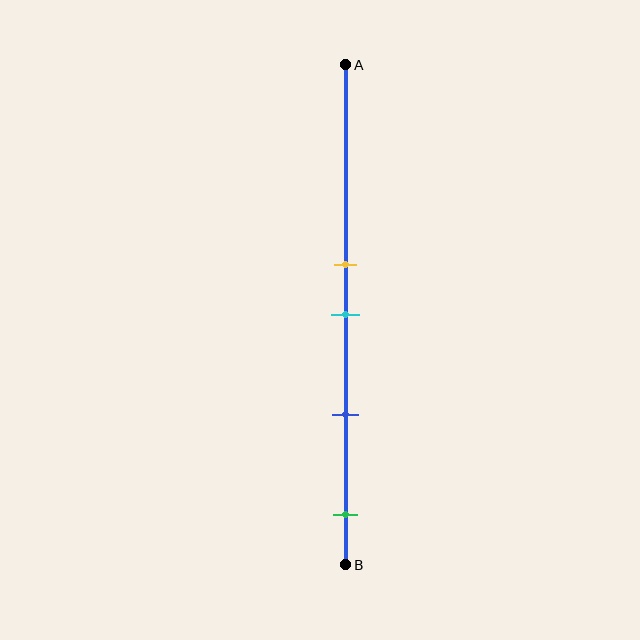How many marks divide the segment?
There are 4 marks dividing the segment.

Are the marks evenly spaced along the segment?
No, the marks are not evenly spaced.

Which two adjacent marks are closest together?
The yellow and cyan marks are the closest adjacent pair.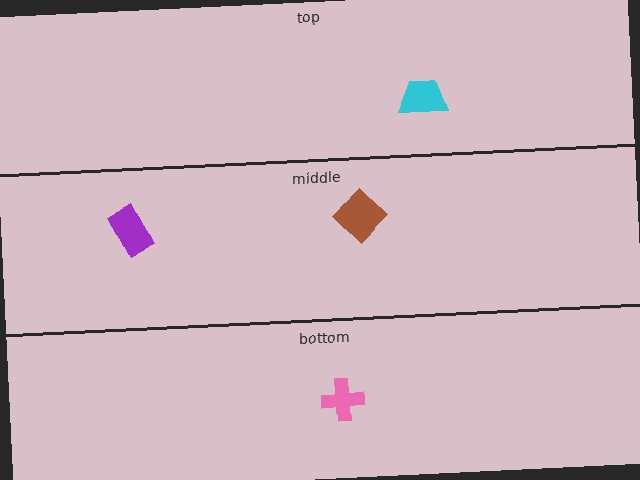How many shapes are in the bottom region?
1.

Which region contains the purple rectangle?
The middle region.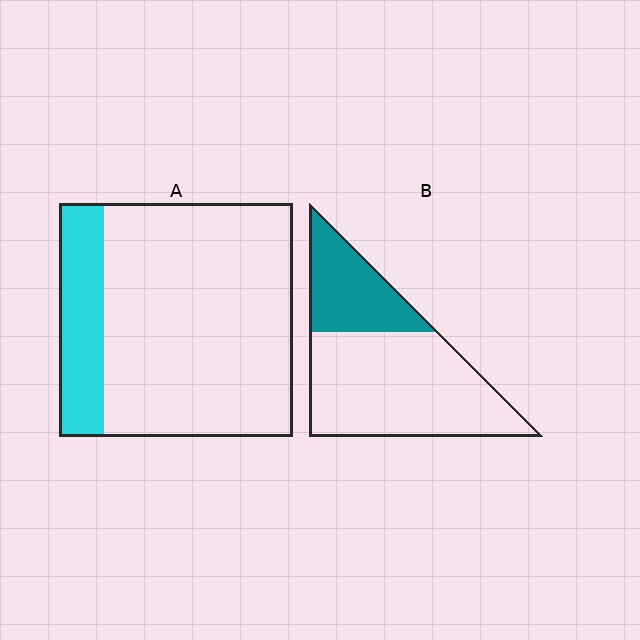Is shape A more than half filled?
No.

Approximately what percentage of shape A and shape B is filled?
A is approximately 20% and B is approximately 30%.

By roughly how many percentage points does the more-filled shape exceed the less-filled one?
By roughly 10 percentage points (B over A).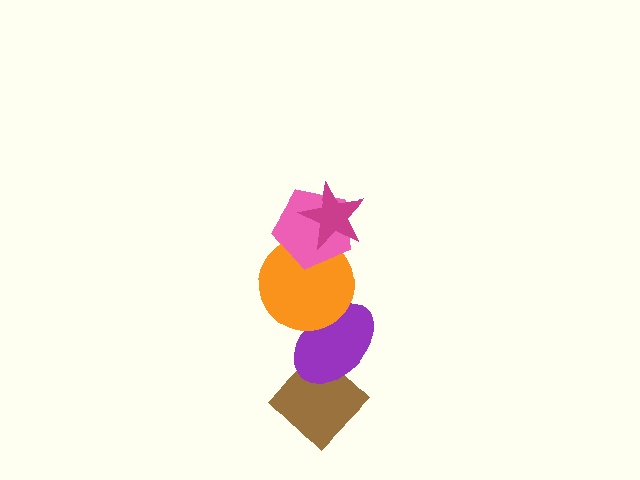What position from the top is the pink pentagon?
The pink pentagon is 2nd from the top.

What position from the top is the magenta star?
The magenta star is 1st from the top.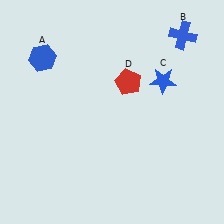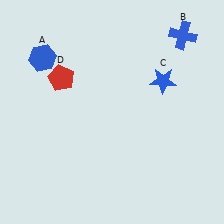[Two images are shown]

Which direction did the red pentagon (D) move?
The red pentagon (D) moved left.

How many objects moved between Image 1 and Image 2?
1 object moved between the two images.